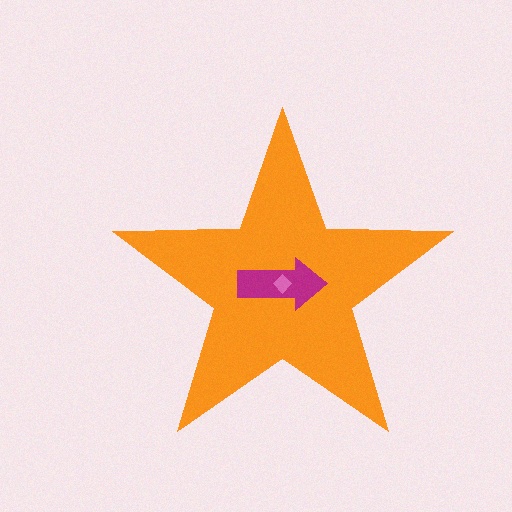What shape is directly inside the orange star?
The magenta arrow.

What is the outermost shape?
The orange star.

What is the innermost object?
The pink diamond.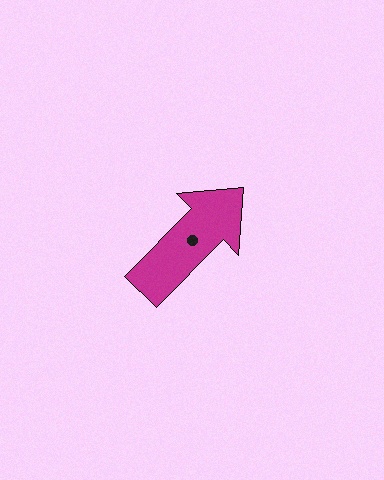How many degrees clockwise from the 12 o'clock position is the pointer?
Approximately 45 degrees.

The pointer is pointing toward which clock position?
Roughly 1 o'clock.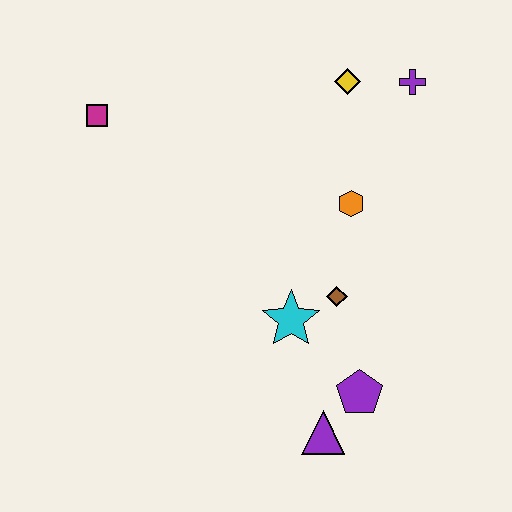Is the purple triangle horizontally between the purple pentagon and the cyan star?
Yes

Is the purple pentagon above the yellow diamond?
No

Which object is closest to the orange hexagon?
The brown diamond is closest to the orange hexagon.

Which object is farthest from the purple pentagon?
The magenta square is farthest from the purple pentagon.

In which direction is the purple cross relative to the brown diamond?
The purple cross is above the brown diamond.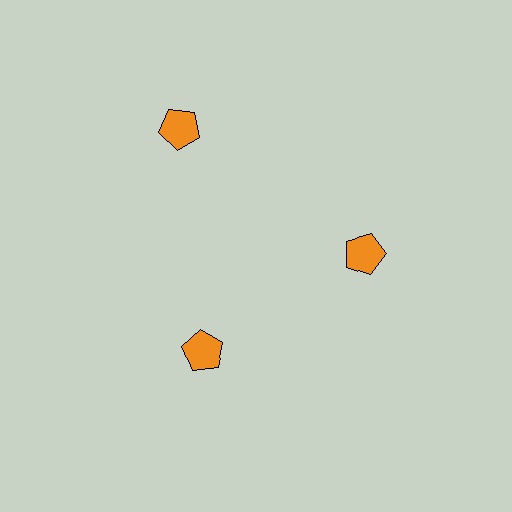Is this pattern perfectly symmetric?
No. The 3 orange pentagons are arranged in a ring, but one element near the 11 o'clock position is pushed outward from the center, breaking the 3-fold rotational symmetry.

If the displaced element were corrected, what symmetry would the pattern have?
It would have 3-fold rotational symmetry — the pattern would map onto itself every 120 degrees.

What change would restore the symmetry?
The symmetry would be restored by moving it inward, back onto the ring so that all 3 pentagons sit at equal angles and equal distance from the center.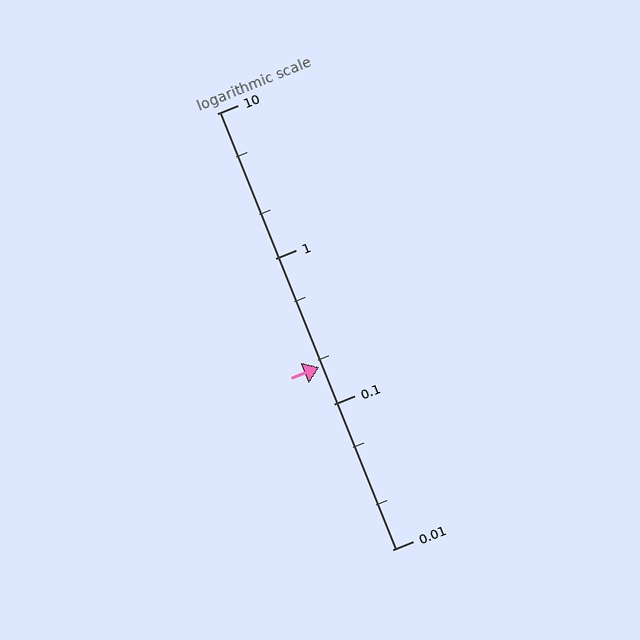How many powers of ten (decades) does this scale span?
The scale spans 3 decades, from 0.01 to 10.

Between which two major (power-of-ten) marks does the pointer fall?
The pointer is between 0.1 and 1.